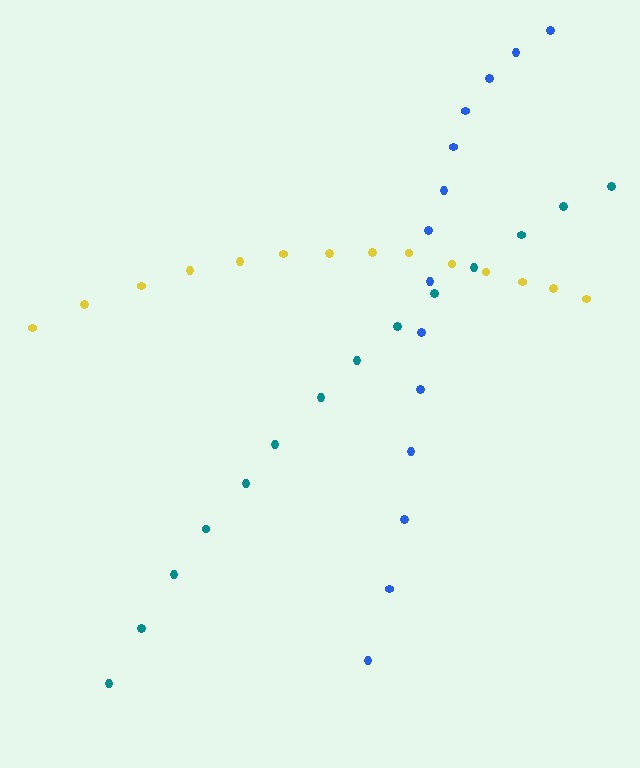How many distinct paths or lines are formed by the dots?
There are 3 distinct paths.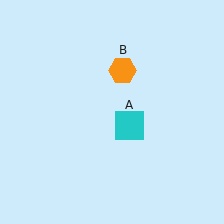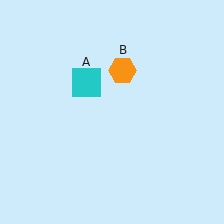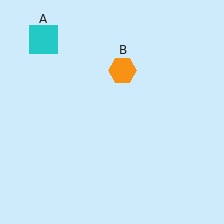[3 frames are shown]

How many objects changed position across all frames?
1 object changed position: cyan square (object A).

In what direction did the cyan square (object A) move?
The cyan square (object A) moved up and to the left.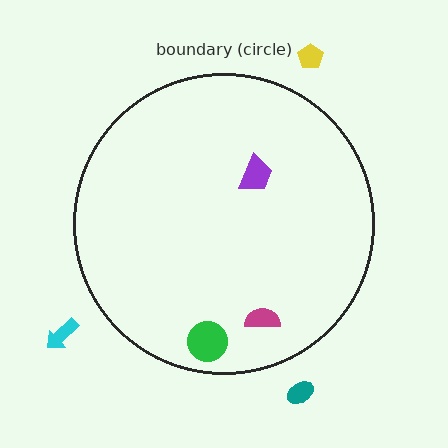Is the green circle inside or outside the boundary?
Inside.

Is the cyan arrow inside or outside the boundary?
Outside.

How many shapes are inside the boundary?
3 inside, 3 outside.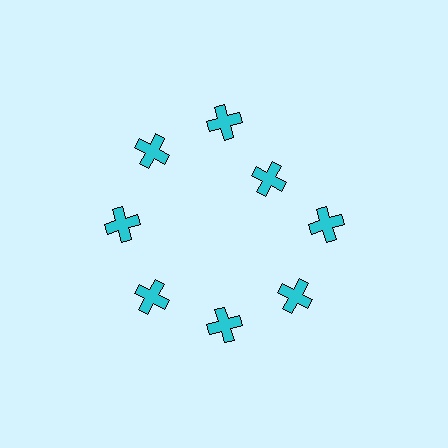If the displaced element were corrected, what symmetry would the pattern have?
It would have 8-fold rotational symmetry — the pattern would map onto itself every 45 degrees.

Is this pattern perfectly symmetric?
No. The 8 cyan crosses are arranged in a ring, but one element near the 2 o'clock position is pulled inward toward the center, breaking the 8-fold rotational symmetry.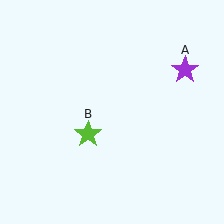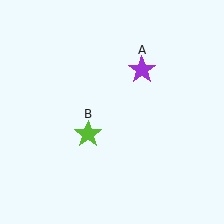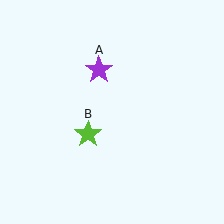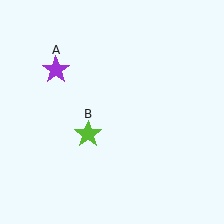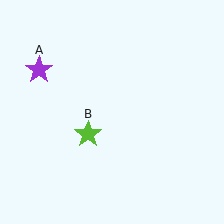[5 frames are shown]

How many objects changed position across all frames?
1 object changed position: purple star (object A).